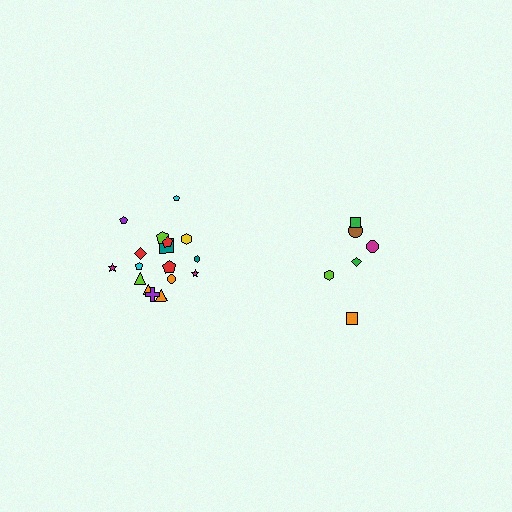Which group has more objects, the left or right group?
The left group.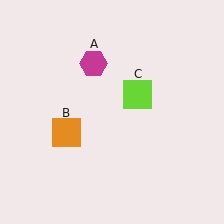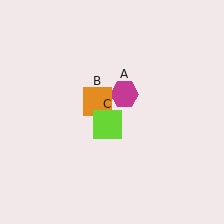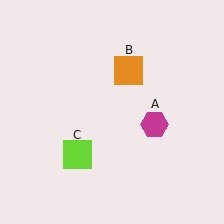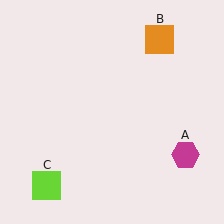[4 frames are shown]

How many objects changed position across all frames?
3 objects changed position: magenta hexagon (object A), orange square (object B), lime square (object C).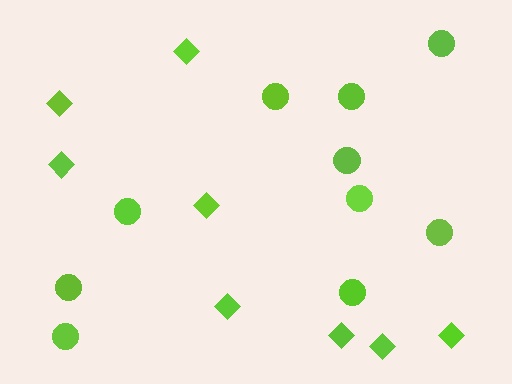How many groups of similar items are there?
There are 2 groups: one group of diamonds (8) and one group of circles (10).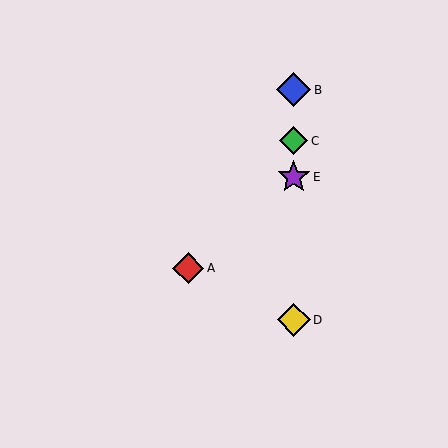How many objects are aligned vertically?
4 objects (B, C, D, E) are aligned vertically.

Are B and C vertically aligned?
Yes, both are at x≈294.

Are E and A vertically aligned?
No, E is at x≈294 and A is at x≈188.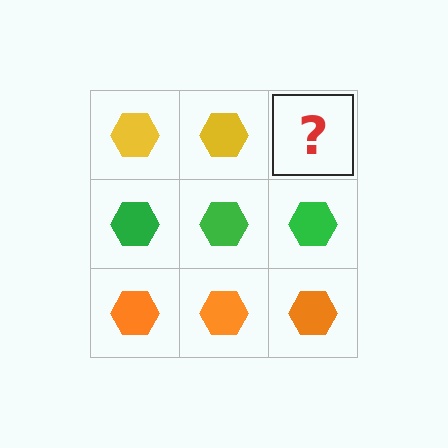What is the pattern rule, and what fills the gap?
The rule is that each row has a consistent color. The gap should be filled with a yellow hexagon.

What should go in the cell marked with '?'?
The missing cell should contain a yellow hexagon.